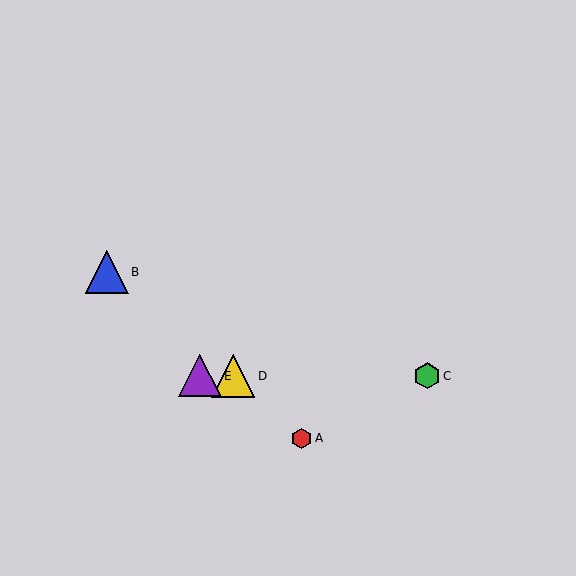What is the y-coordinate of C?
Object C is at y≈376.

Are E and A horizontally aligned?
No, E is at y≈376 and A is at y≈438.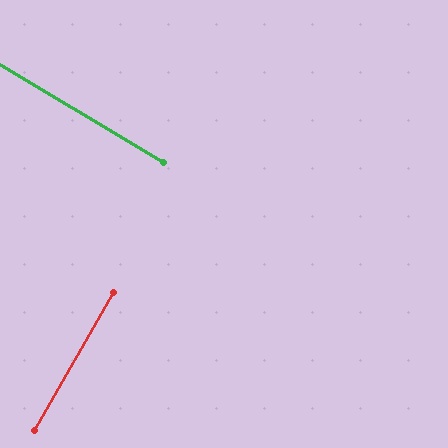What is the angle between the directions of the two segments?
Approximately 89 degrees.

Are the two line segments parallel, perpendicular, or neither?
Perpendicular — they meet at approximately 89°.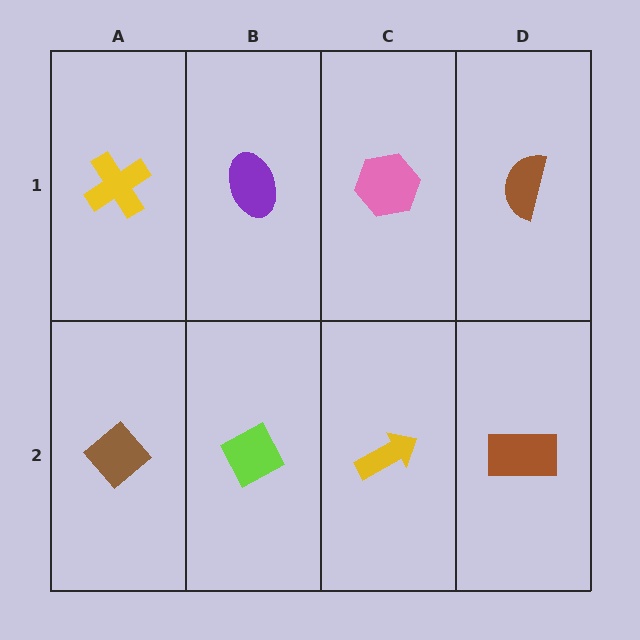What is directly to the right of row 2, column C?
A brown rectangle.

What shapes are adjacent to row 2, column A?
A yellow cross (row 1, column A), a lime diamond (row 2, column B).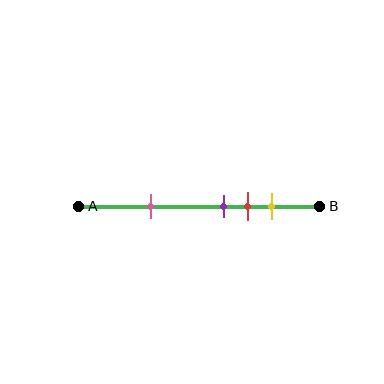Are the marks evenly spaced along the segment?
No, the marks are not evenly spaced.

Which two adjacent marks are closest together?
The purple and red marks are the closest adjacent pair.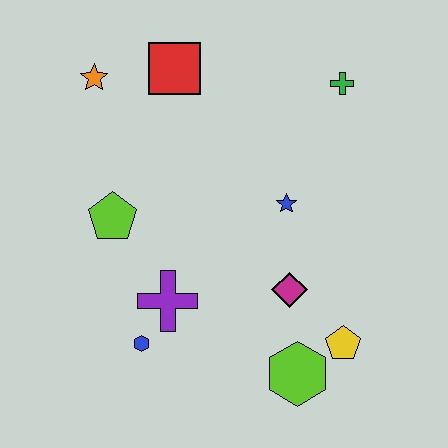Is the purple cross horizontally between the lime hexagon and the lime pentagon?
Yes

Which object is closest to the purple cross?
The blue hexagon is closest to the purple cross.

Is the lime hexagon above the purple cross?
No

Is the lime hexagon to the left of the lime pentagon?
No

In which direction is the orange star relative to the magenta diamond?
The orange star is above the magenta diamond.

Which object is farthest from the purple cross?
The green cross is farthest from the purple cross.